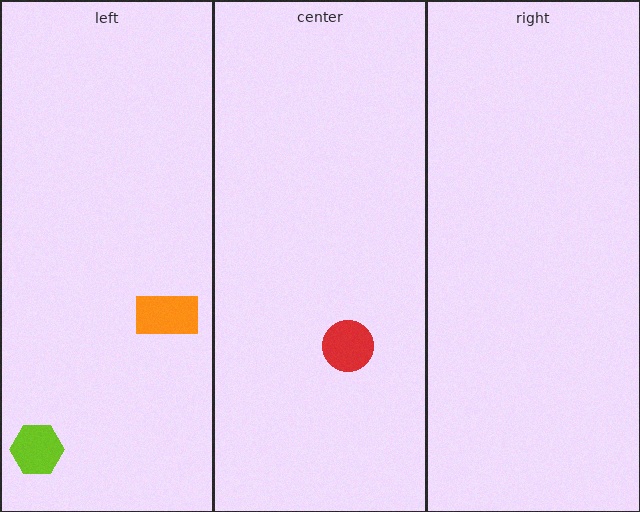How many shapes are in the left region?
2.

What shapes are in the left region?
The orange rectangle, the lime hexagon.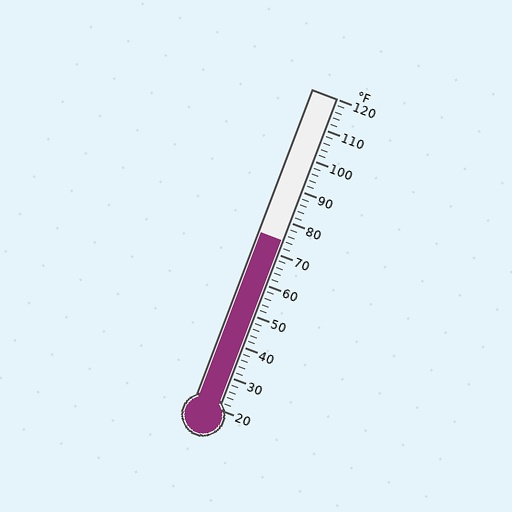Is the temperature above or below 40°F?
The temperature is above 40°F.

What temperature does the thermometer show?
The thermometer shows approximately 74°F.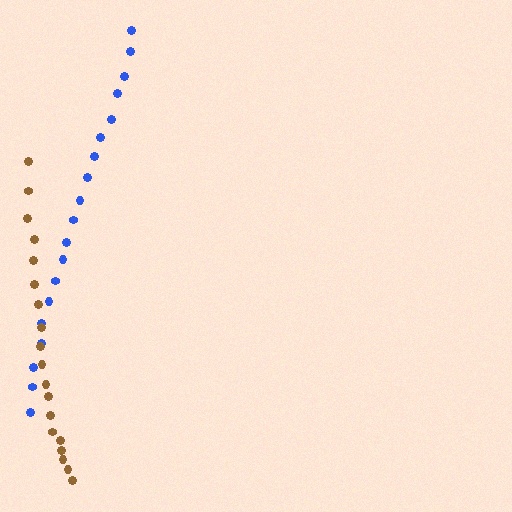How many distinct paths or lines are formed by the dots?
There are 2 distinct paths.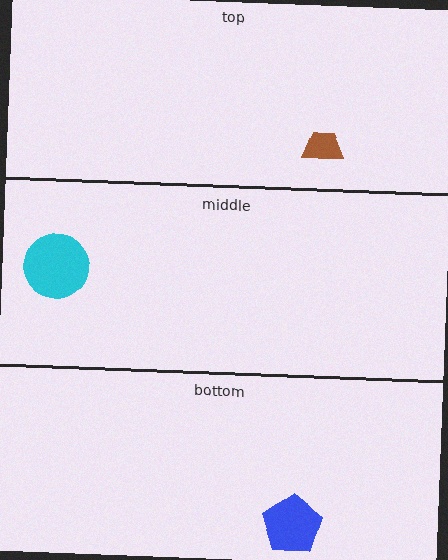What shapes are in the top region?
The brown trapezoid.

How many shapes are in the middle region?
1.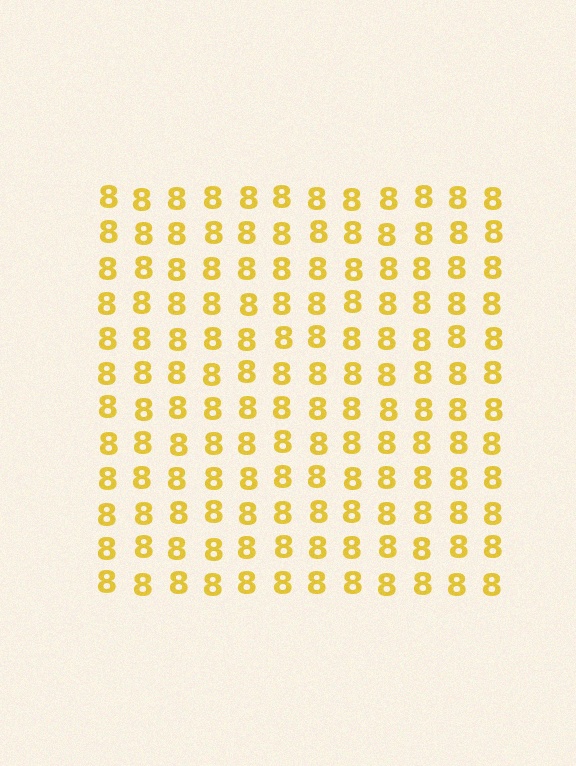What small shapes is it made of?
It is made of small digit 8's.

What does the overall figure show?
The overall figure shows a square.